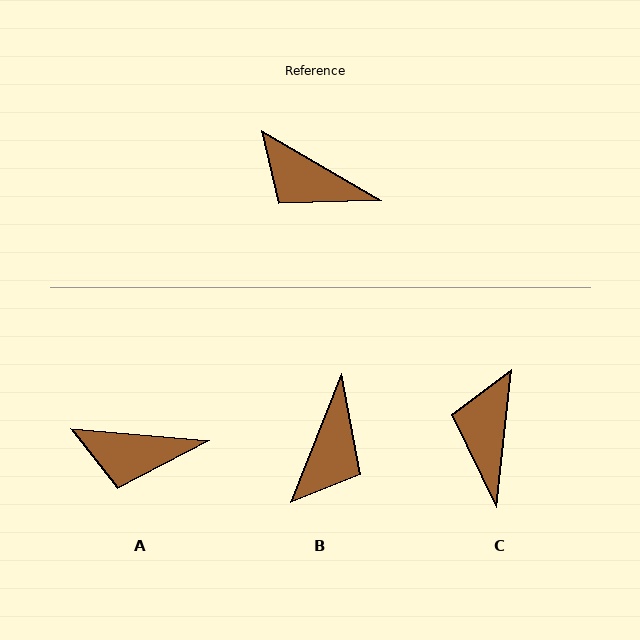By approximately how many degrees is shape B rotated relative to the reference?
Approximately 98 degrees counter-clockwise.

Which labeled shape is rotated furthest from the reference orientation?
B, about 98 degrees away.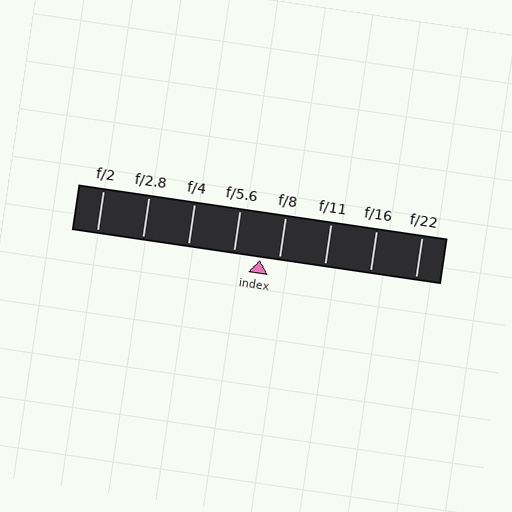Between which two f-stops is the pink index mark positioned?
The index mark is between f/5.6 and f/8.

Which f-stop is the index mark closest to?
The index mark is closest to f/8.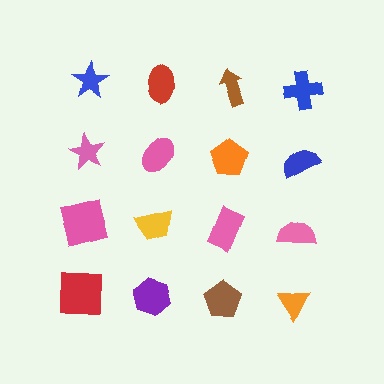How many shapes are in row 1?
4 shapes.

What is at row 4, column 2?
A purple hexagon.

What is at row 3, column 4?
A pink semicircle.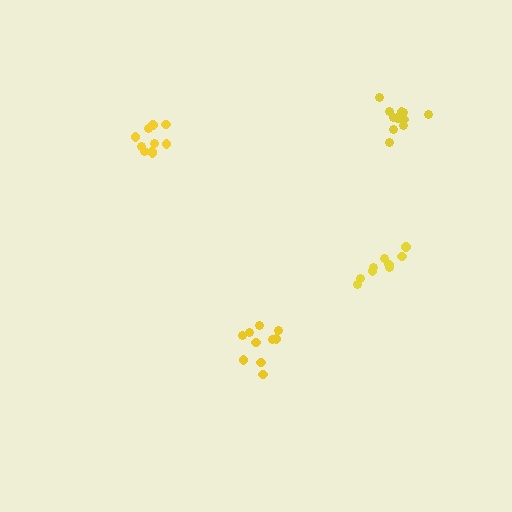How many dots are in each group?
Group 1: 10 dots, Group 2: 10 dots, Group 3: 11 dots, Group 4: 9 dots (40 total).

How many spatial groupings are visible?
There are 4 spatial groupings.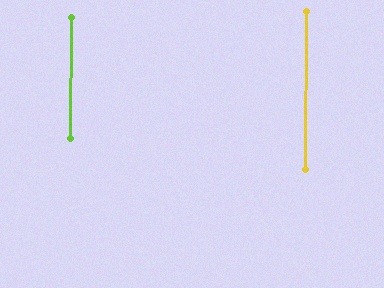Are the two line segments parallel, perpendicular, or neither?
Parallel — their directions differ by only 0.2°.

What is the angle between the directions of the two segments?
Approximately 0 degrees.